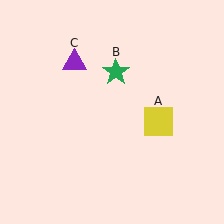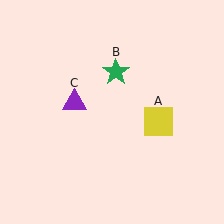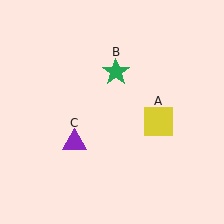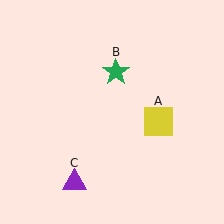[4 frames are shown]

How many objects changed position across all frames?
1 object changed position: purple triangle (object C).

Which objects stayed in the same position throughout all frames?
Yellow square (object A) and green star (object B) remained stationary.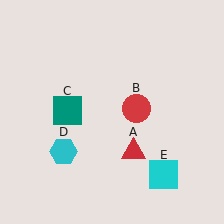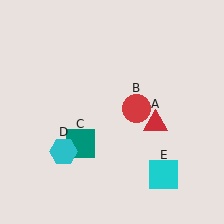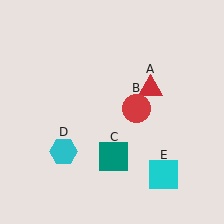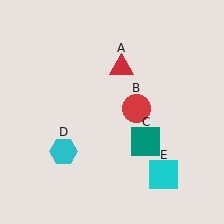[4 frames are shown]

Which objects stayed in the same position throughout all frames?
Red circle (object B) and cyan hexagon (object D) and cyan square (object E) remained stationary.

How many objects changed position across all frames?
2 objects changed position: red triangle (object A), teal square (object C).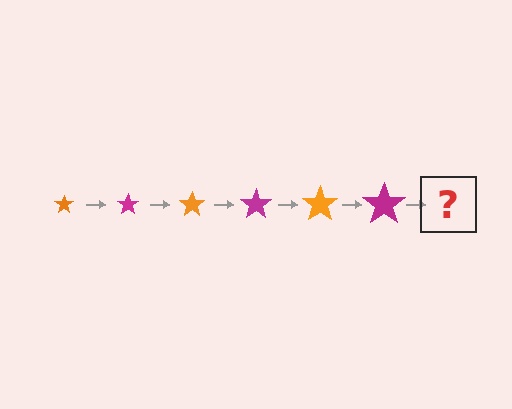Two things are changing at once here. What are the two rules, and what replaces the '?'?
The two rules are that the star grows larger each step and the color cycles through orange and magenta. The '?' should be an orange star, larger than the previous one.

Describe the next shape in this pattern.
It should be an orange star, larger than the previous one.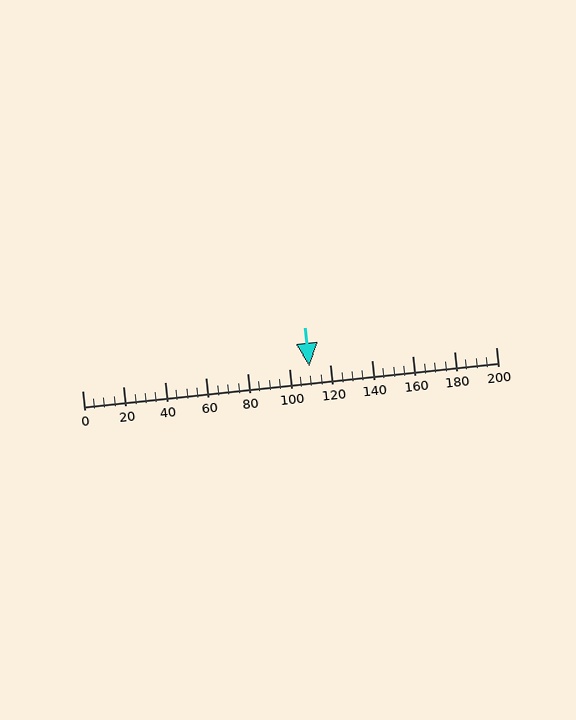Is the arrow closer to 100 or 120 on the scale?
The arrow is closer to 120.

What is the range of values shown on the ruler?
The ruler shows values from 0 to 200.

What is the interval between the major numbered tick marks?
The major tick marks are spaced 20 units apart.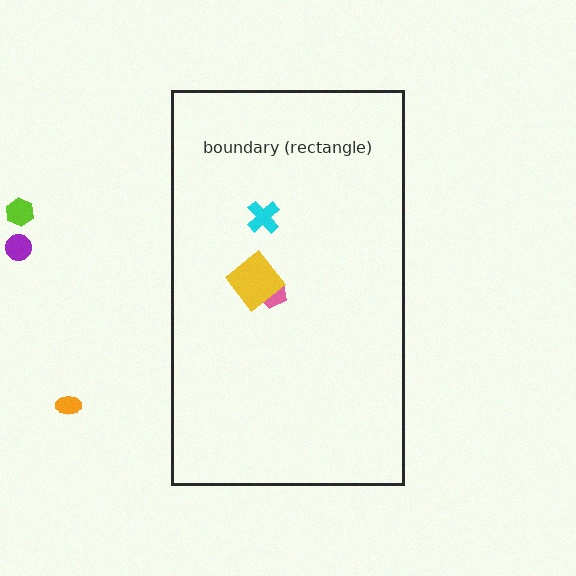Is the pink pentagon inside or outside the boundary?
Inside.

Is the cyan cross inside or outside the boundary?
Inside.